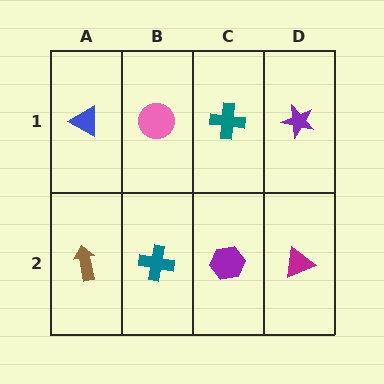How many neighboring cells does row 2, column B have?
3.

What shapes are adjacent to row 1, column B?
A teal cross (row 2, column B), a blue triangle (row 1, column A), a teal cross (row 1, column C).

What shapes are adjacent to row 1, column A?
A brown arrow (row 2, column A), a pink circle (row 1, column B).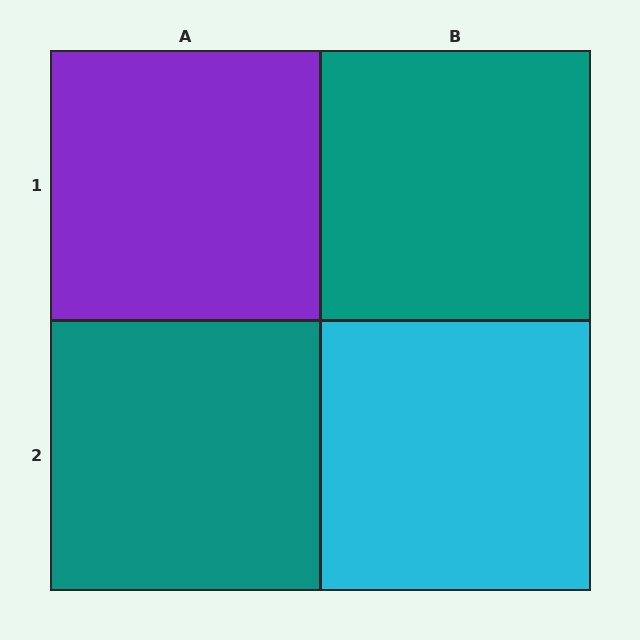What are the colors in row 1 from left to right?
Purple, teal.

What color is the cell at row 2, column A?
Teal.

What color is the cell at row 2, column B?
Cyan.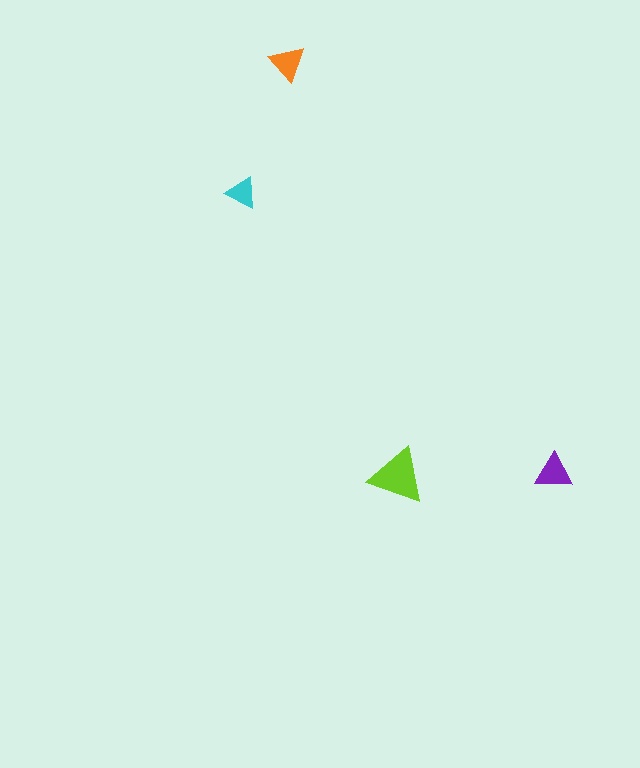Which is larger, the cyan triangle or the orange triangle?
The orange one.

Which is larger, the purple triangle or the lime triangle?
The lime one.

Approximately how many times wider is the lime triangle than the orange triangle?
About 1.5 times wider.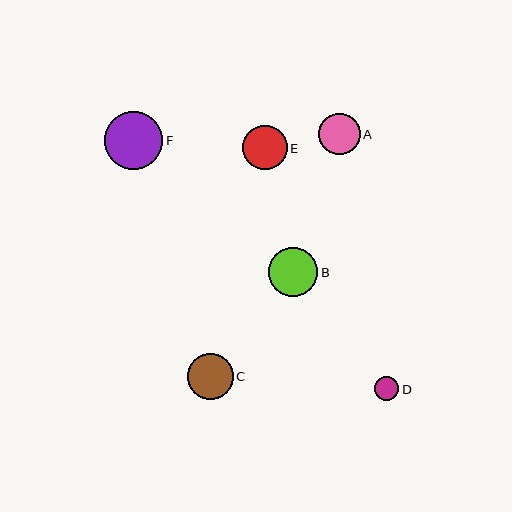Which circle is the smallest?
Circle D is the smallest with a size of approximately 25 pixels.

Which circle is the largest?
Circle F is the largest with a size of approximately 58 pixels.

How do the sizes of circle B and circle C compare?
Circle B and circle C are approximately the same size.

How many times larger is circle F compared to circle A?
Circle F is approximately 1.4 times the size of circle A.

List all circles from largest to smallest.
From largest to smallest: F, B, C, E, A, D.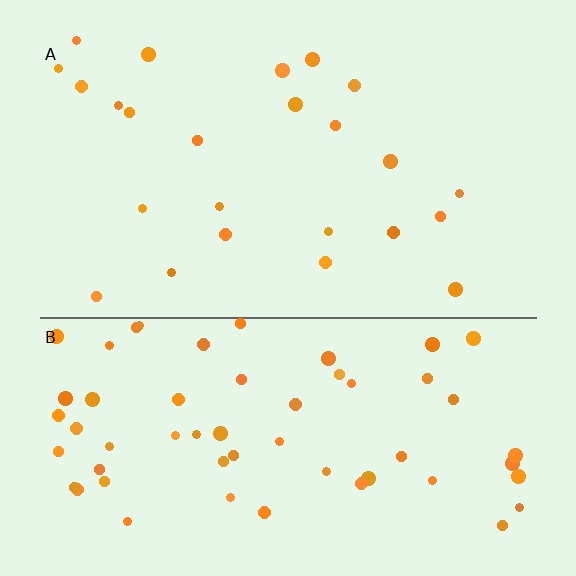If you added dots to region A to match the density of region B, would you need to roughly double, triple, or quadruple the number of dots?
Approximately double.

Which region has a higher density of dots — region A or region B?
B (the bottom).